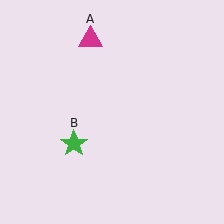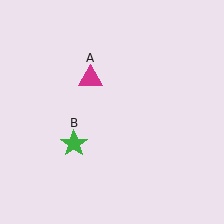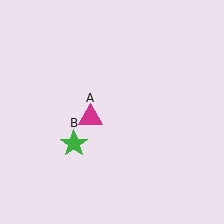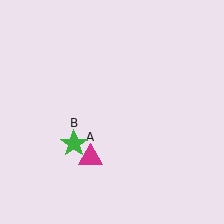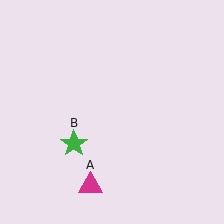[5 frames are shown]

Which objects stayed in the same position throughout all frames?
Green star (object B) remained stationary.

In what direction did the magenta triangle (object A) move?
The magenta triangle (object A) moved down.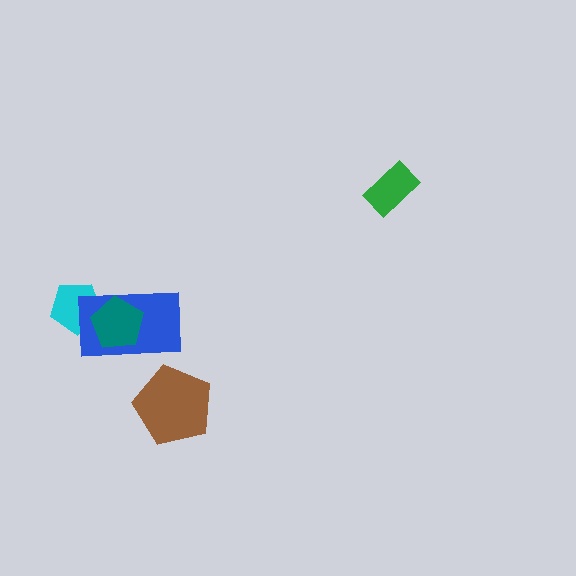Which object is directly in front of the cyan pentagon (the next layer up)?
The blue rectangle is directly in front of the cyan pentagon.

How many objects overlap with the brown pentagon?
0 objects overlap with the brown pentagon.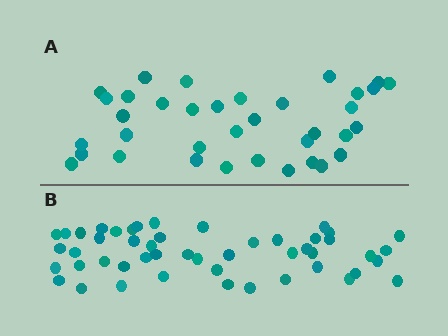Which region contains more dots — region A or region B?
Region B (the bottom region) has more dots.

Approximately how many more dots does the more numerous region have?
Region B has approximately 15 more dots than region A.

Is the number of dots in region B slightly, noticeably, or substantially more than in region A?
Region B has noticeably more, but not dramatically so. The ratio is roughly 1.4 to 1.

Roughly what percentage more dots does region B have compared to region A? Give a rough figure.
About 35% more.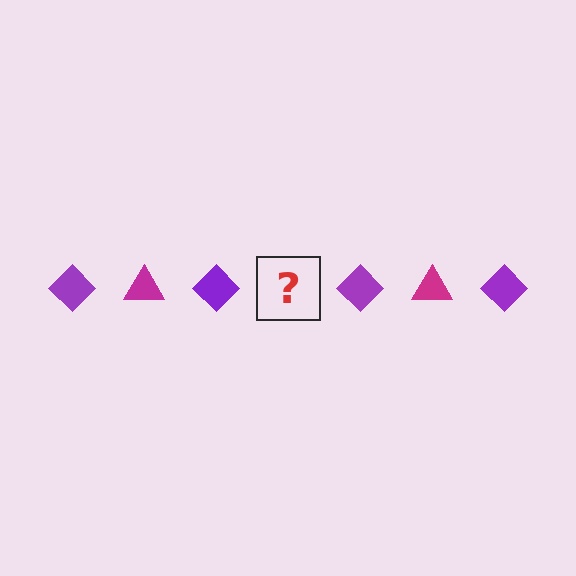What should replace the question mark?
The question mark should be replaced with a magenta triangle.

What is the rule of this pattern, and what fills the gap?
The rule is that the pattern alternates between purple diamond and magenta triangle. The gap should be filled with a magenta triangle.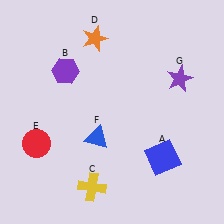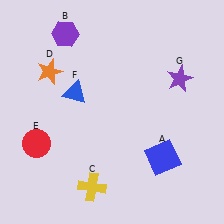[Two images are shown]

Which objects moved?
The objects that moved are: the purple hexagon (B), the orange star (D), the blue triangle (F).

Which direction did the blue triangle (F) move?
The blue triangle (F) moved up.